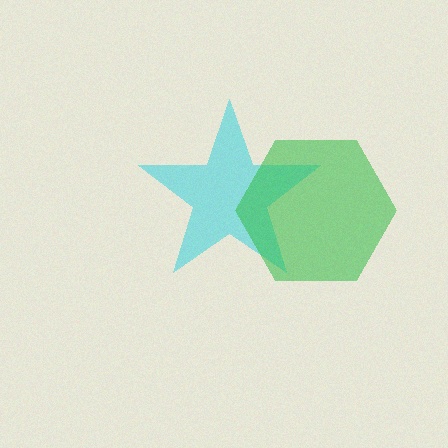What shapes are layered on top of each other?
The layered shapes are: a cyan star, a green hexagon.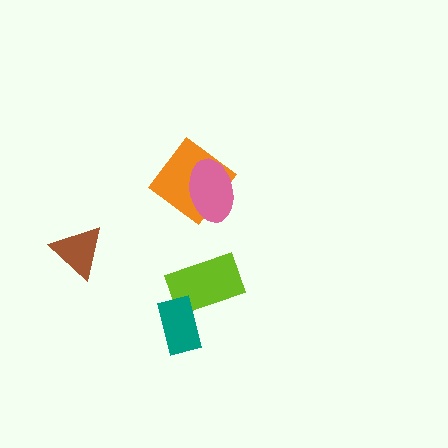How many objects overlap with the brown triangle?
0 objects overlap with the brown triangle.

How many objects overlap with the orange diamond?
1 object overlaps with the orange diamond.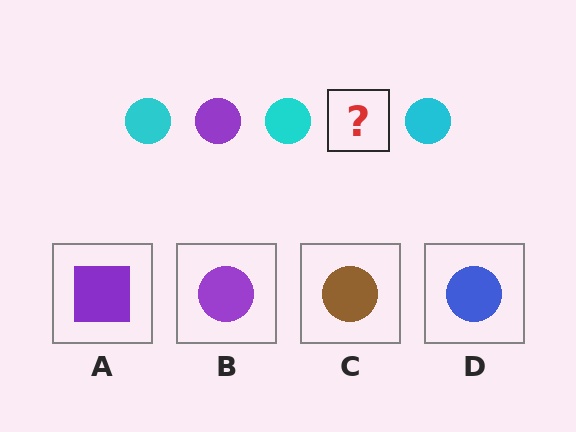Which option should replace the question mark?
Option B.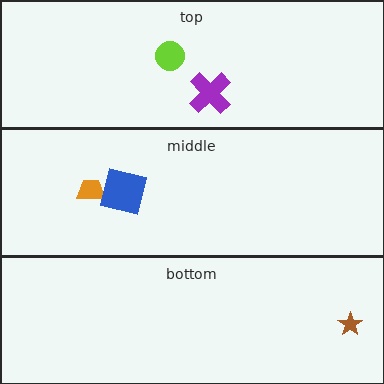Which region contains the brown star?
The bottom region.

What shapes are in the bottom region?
The brown star.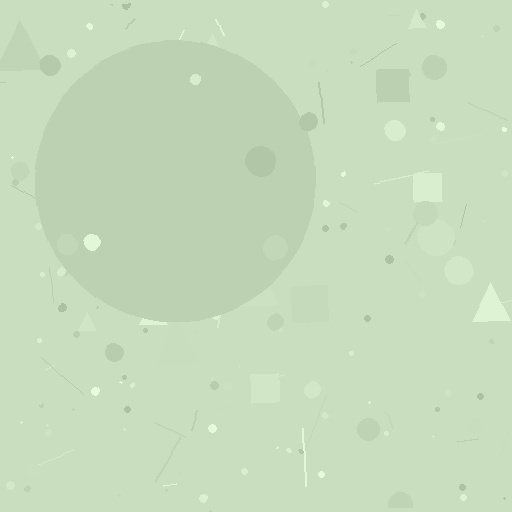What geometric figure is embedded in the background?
A circle is embedded in the background.